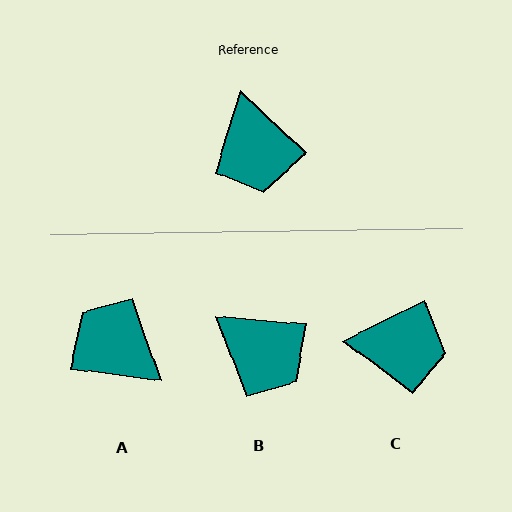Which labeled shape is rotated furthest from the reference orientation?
A, about 144 degrees away.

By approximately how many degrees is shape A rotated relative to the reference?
Approximately 144 degrees clockwise.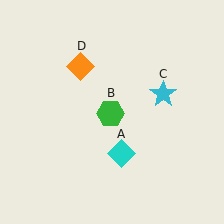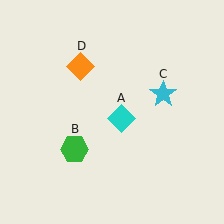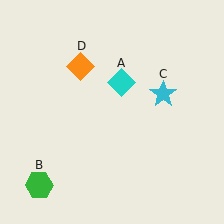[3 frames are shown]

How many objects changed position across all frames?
2 objects changed position: cyan diamond (object A), green hexagon (object B).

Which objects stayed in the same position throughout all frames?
Cyan star (object C) and orange diamond (object D) remained stationary.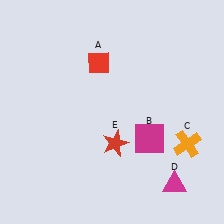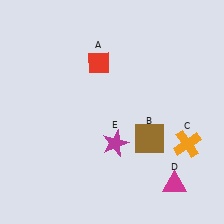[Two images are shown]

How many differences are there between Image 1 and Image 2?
There are 2 differences between the two images.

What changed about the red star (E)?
In Image 1, E is red. In Image 2, it changed to magenta.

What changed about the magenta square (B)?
In Image 1, B is magenta. In Image 2, it changed to brown.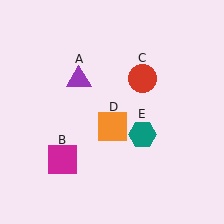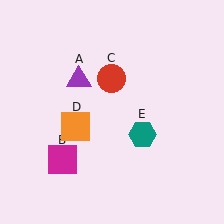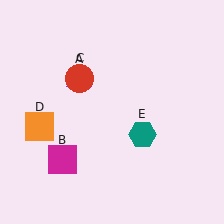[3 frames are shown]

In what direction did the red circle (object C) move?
The red circle (object C) moved left.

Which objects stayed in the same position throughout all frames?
Purple triangle (object A) and magenta square (object B) and teal hexagon (object E) remained stationary.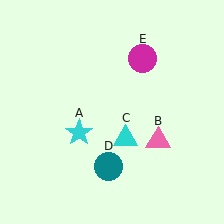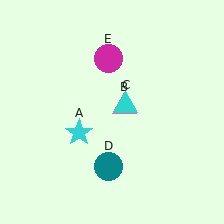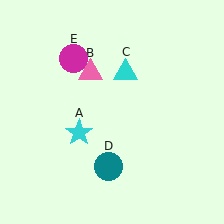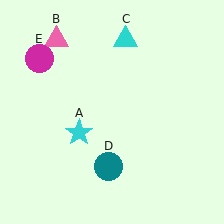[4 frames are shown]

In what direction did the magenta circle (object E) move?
The magenta circle (object E) moved left.